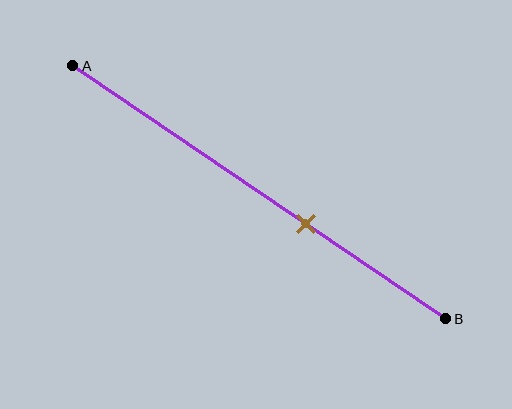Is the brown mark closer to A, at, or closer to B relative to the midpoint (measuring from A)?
The brown mark is closer to point B than the midpoint of segment AB.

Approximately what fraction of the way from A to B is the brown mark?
The brown mark is approximately 65% of the way from A to B.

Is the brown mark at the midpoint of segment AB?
No, the mark is at about 65% from A, not at the 50% midpoint.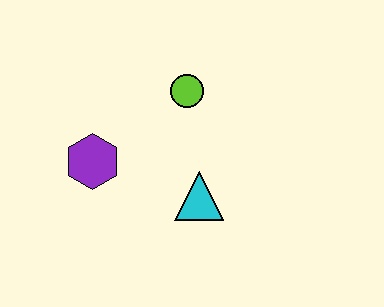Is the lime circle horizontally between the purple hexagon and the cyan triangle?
Yes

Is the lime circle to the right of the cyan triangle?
No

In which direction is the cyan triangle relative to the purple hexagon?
The cyan triangle is to the right of the purple hexagon.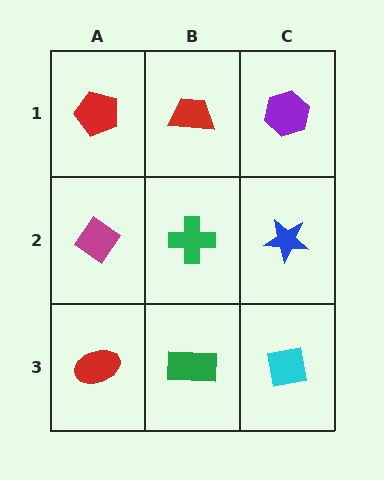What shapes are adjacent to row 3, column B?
A green cross (row 2, column B), a red ellipse (row 3, column A), a cyan square (row 3, column C).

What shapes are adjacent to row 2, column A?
A red pentagon (row 1, column A), a red ellipse (row 3, column A), a green cross (row 2, column B).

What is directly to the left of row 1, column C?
A red trapezoid.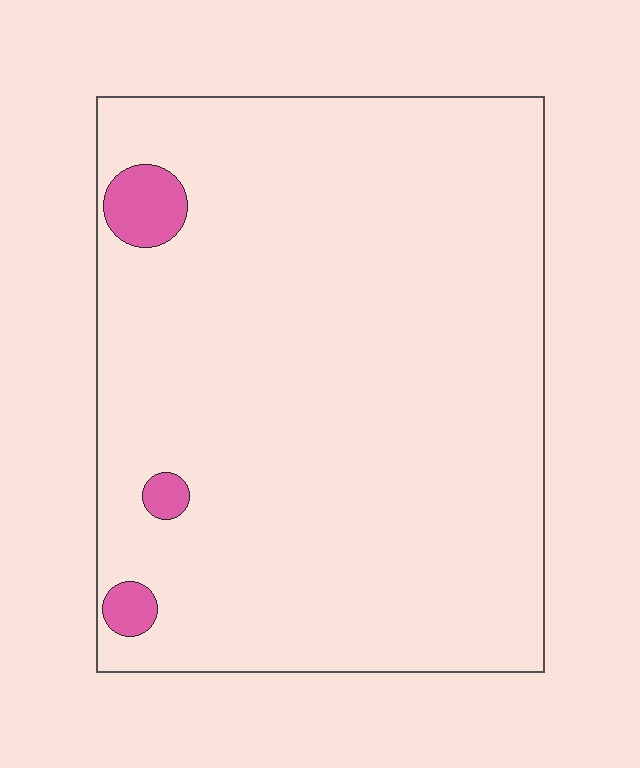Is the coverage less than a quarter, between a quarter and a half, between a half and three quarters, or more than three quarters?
Less than a quarter.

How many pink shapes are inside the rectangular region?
3.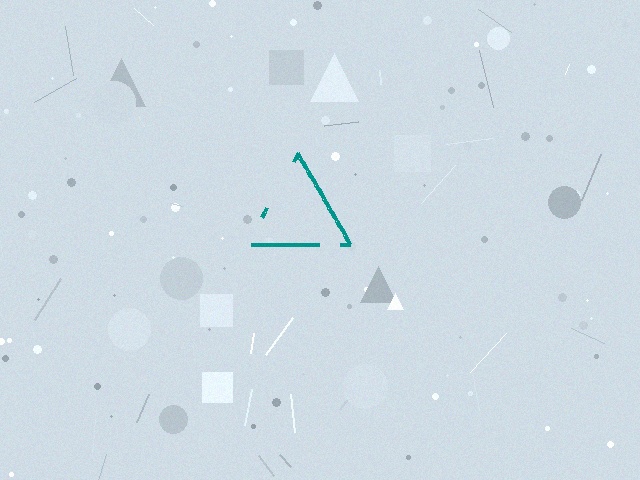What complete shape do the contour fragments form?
The contour fragments form a triangle.